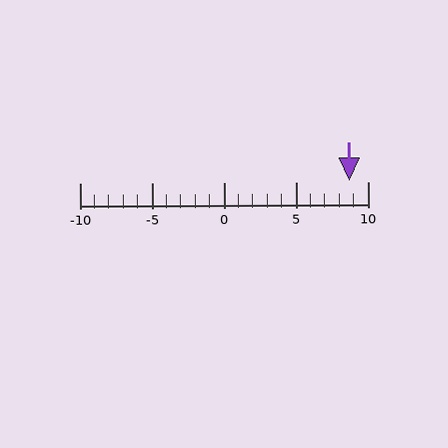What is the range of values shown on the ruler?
The ruler shows values from -10 to 10.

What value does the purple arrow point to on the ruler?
The purple arrow points to approximately 9.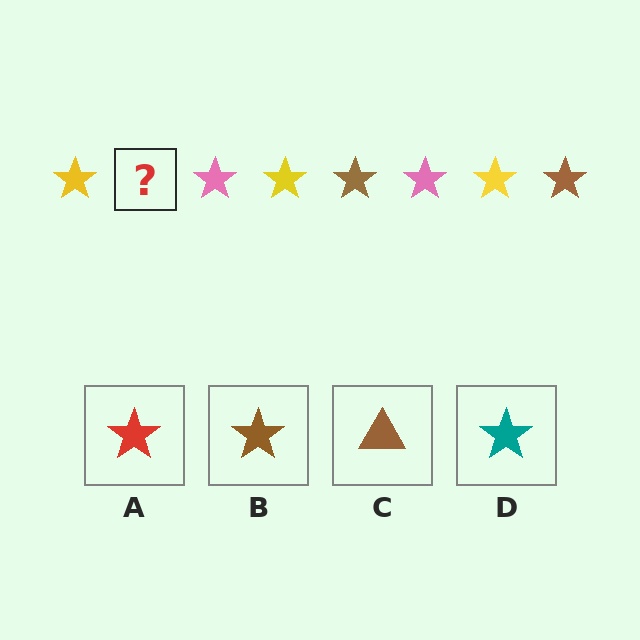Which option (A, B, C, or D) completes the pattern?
B.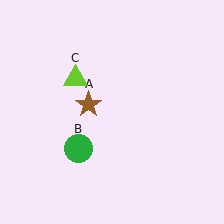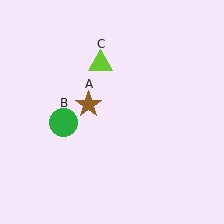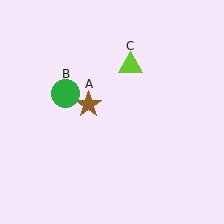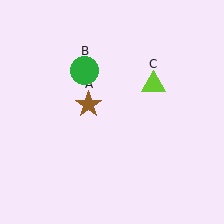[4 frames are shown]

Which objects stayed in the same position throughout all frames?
Brown star (object A) remained stationary.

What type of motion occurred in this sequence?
The green circle (object B), lime triangle (object C) rotated clockwise around the center of the scene.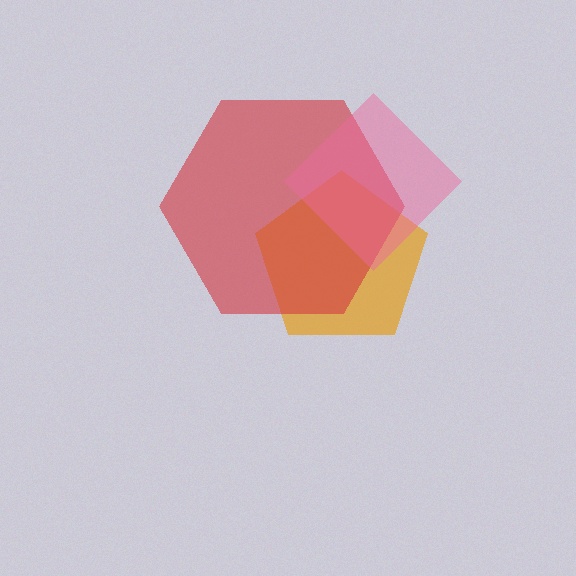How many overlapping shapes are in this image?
There are 3 overlapping shapes in the image.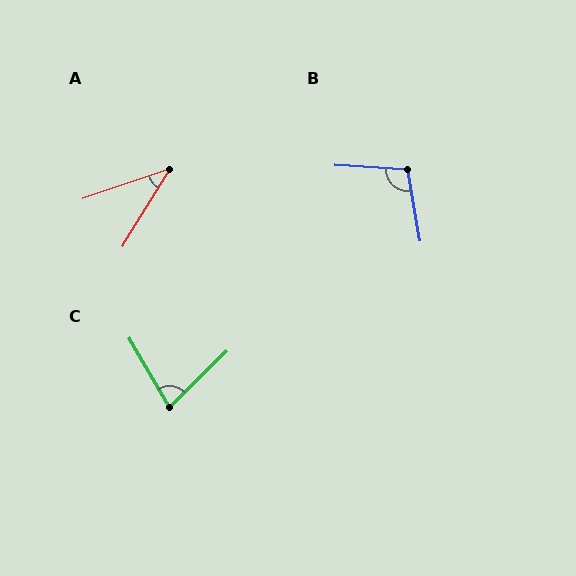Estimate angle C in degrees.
Approximately 75 degrees.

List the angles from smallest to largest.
A (39°), C (75°), B (103°).